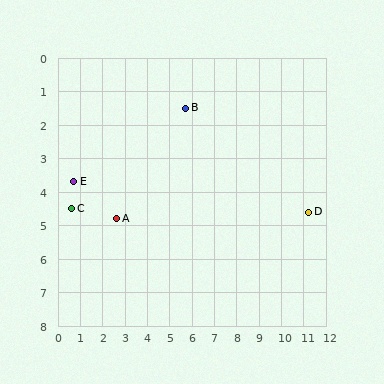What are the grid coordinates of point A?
Point A is at approximately (2.6, 4.8).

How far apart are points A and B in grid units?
Points A and B are about 4.5 grid units apart.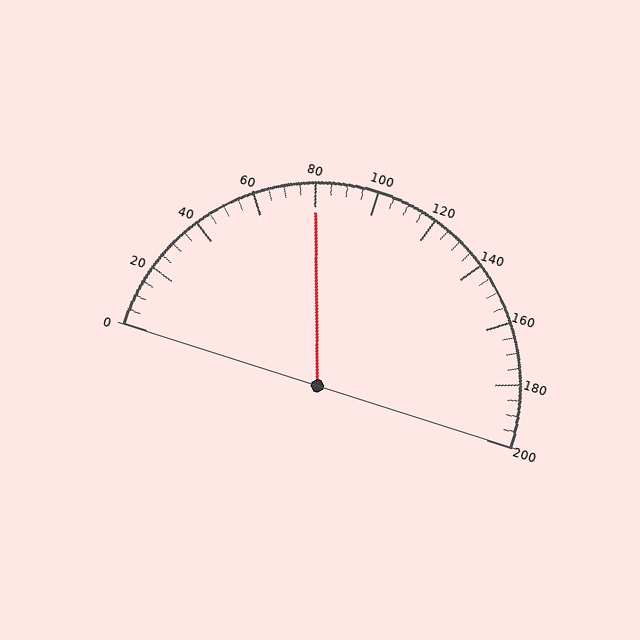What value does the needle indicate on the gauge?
The needle indicates approximately 80.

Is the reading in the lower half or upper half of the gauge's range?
The reading is in the lower half of the range (0 to 200).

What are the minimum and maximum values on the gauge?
The gauge ranges from 0 to 200.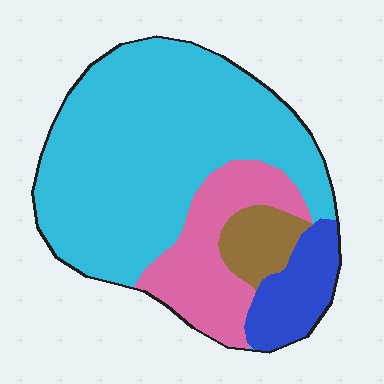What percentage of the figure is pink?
Pink takes up less than a quarter of the figure.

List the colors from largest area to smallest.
From largest to smallest: cyan, pink, blue, brown.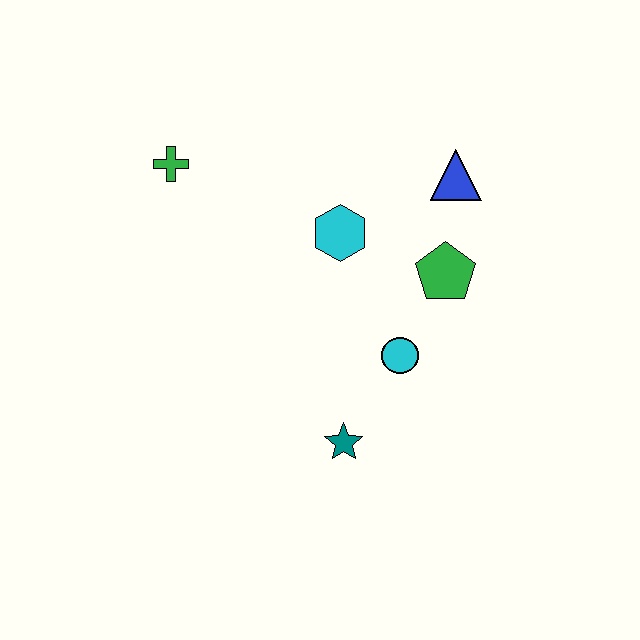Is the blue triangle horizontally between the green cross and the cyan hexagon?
No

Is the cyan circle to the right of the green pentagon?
No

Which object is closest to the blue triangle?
The green pentagon is closest to the blue triangle.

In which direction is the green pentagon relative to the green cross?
The green pentagon is to the right of the green cross.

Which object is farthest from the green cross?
The teal star is farthest from the green cross.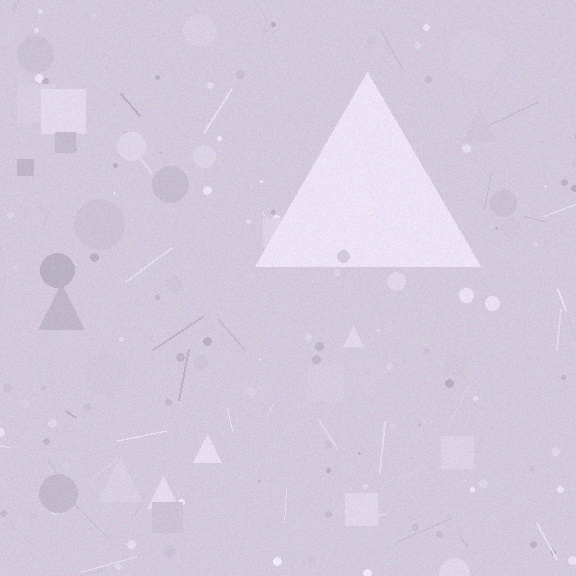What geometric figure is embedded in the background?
A triangle is embedded in the background.